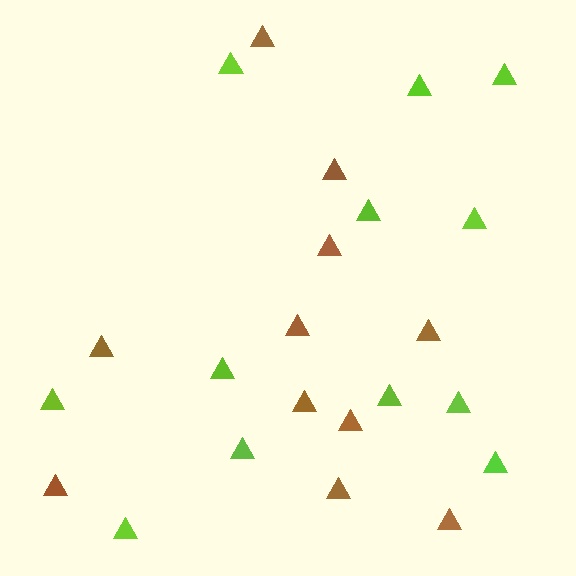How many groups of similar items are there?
There are 2 groups: one group of lime triangles (12) and one group of brown triangles (11).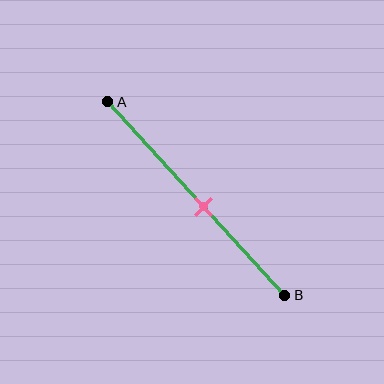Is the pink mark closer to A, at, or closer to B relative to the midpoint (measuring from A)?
The pink mark is closer to point B than the midpoint of segment AB.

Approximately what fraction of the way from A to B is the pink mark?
The pink mark is approximately 55% of the way from A to B.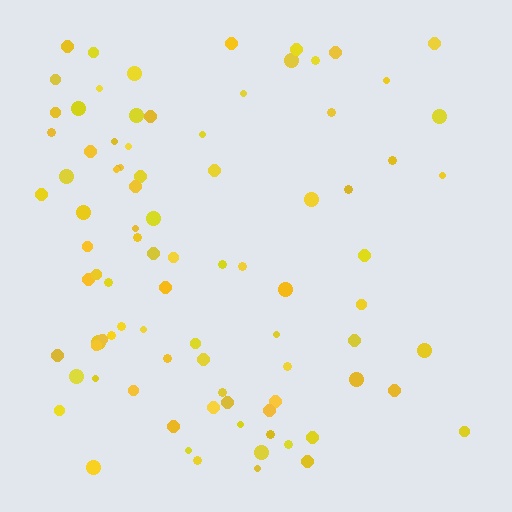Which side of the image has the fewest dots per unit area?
The right.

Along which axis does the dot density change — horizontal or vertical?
Horizontal.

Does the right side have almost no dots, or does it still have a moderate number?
Still a moderate number, just noticeably fewer than the left.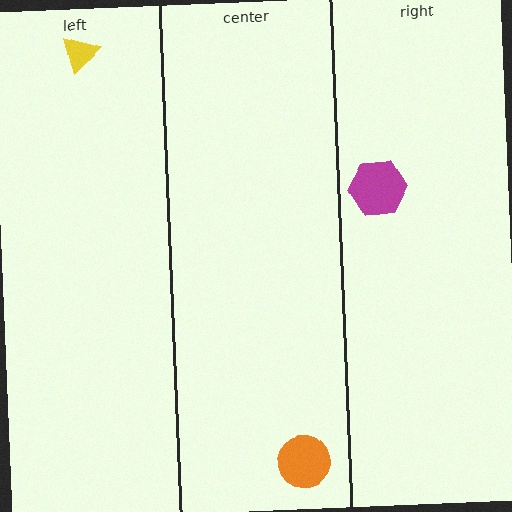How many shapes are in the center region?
1.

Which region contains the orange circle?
The center region.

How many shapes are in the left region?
1.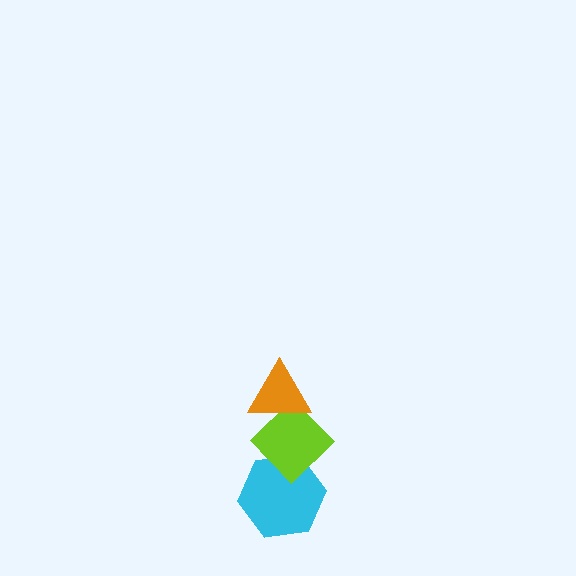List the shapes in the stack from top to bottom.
From top to bottom: the orange triangle, the lime diamond, the cyan hexagon.